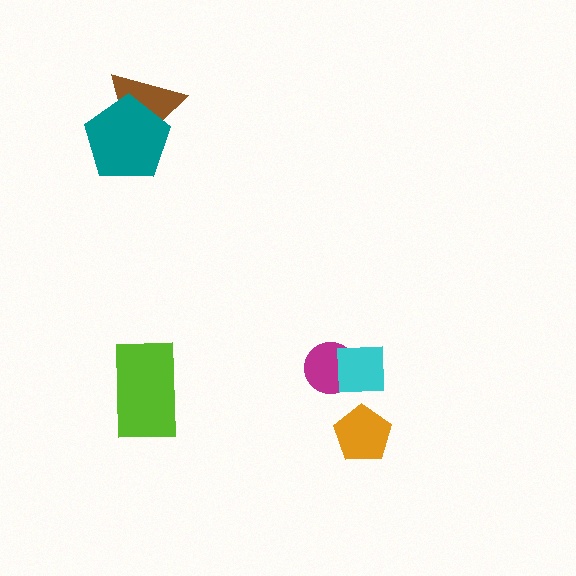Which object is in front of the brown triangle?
The teal pentagon is in front of the brown triangle.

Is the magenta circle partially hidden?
Yes, it is partially covered by another shape.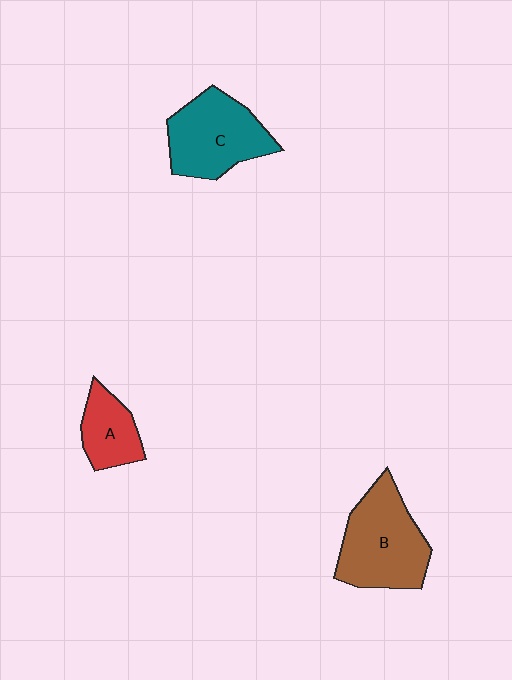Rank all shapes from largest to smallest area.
From largest to smallest: B (brown), C (teal), A (red).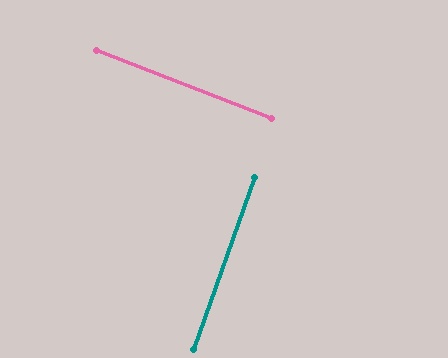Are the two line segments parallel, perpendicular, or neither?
Perpendicular — they meet at approximately 89°.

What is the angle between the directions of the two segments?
Approximately 89 degrees.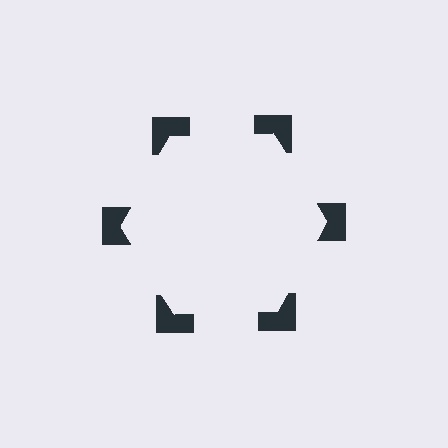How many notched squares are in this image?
There are 6 — one at each vertex of the illusory hexagon.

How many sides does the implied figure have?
6 sides.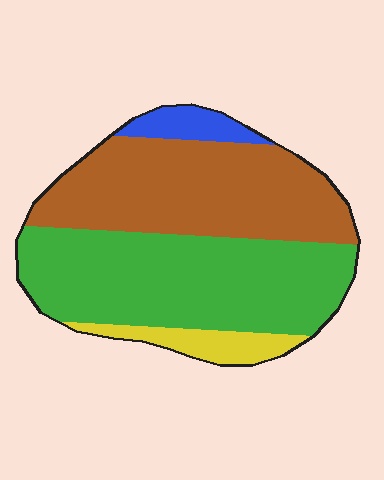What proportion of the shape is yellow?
Yellow takes up about one tenth (1/10) of the shape.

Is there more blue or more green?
Green.